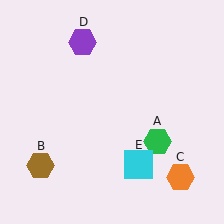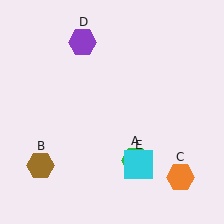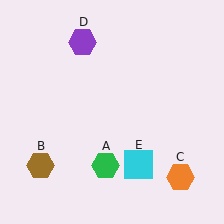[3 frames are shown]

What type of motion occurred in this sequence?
The green hexagon (object A) rotated clockwise around the center of the scene.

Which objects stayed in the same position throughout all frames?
Brown hexagon (object B) and orange hexagon (object C) and purple hexagon (object D) and cyan square (object E) remained stationary.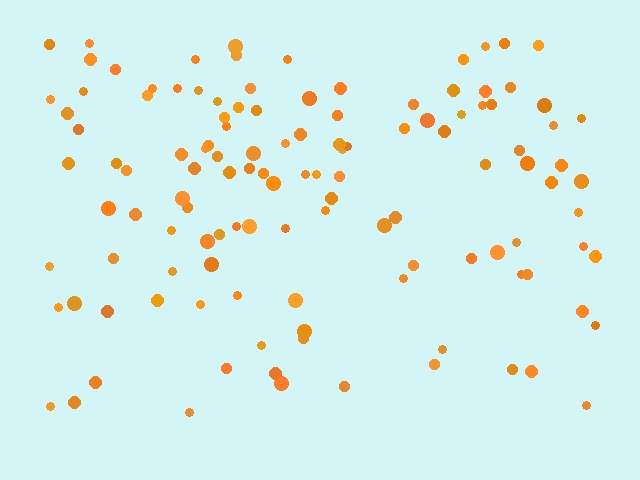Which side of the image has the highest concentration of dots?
The top.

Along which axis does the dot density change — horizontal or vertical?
Vertical.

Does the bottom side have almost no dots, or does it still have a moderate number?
Still a moderate number, just noticeably fewer than the top.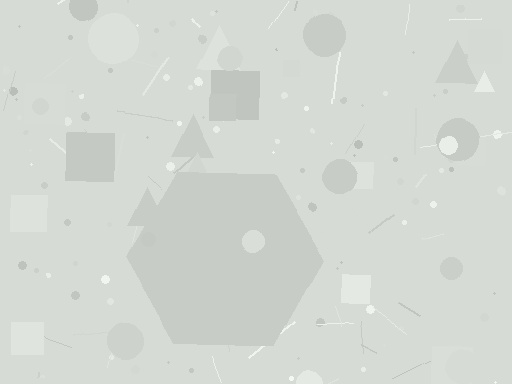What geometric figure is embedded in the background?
A hexagon is embedded in the background.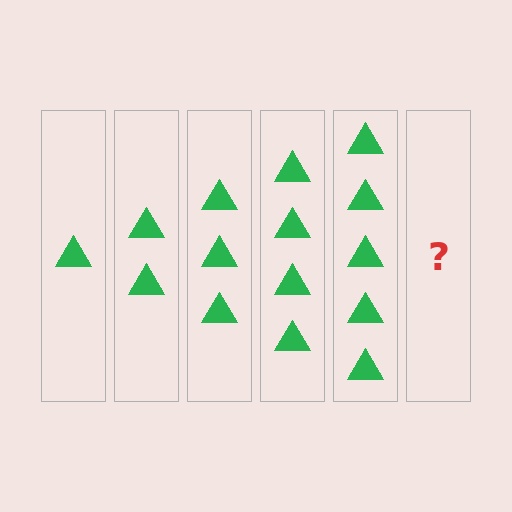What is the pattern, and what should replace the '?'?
The pattern is that each step adds one more triangle. The '?' should be 6 triangles.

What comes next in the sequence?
The next element should be 6 triangles.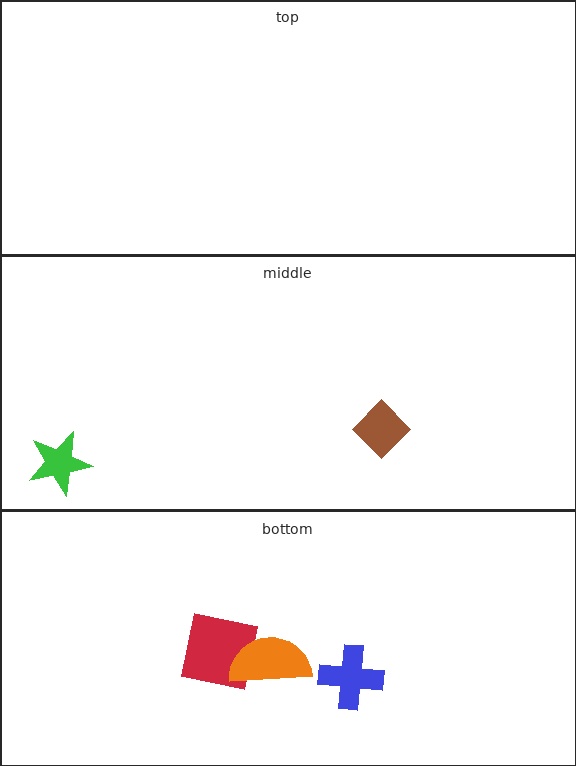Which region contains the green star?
The middle region.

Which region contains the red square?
The bottom region.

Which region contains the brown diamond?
The middle region.